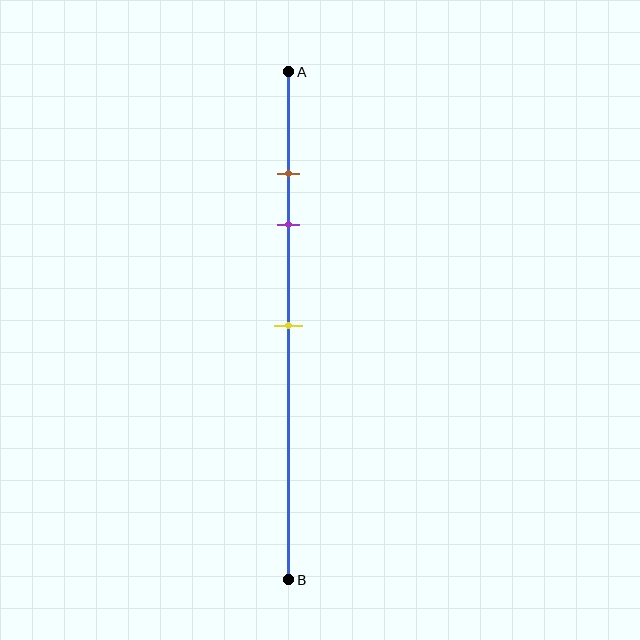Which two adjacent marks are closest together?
The brown and purple marks are the closest adjacent pair.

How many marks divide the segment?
There are 3 marks dividing the segment.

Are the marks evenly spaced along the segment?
No, the marks are not evenly spaced.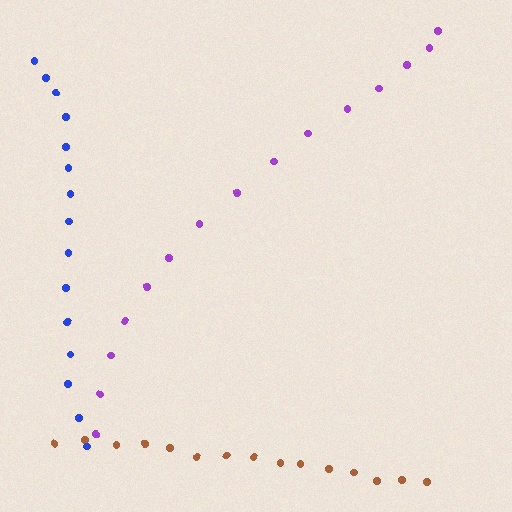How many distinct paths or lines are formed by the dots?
There are 3 distinct paths.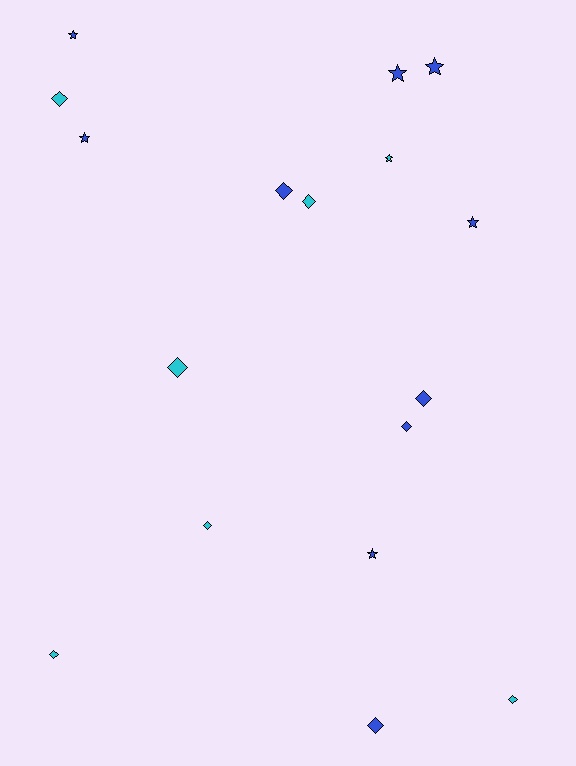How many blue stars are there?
There are 6 blue stars.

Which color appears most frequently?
Blue, with 10 objects.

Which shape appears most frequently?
Diamond, with 10 objects.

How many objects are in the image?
There are 17 objects.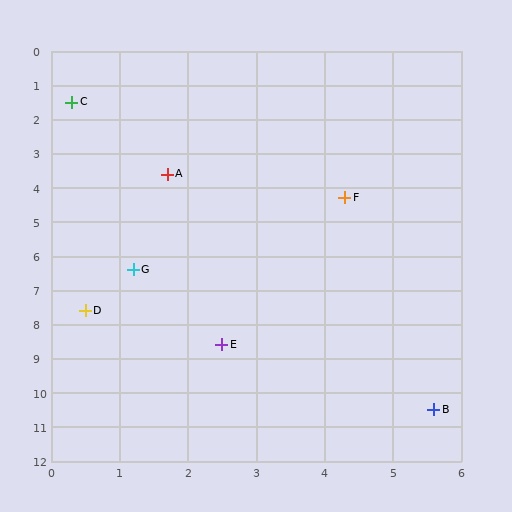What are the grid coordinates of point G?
Point G is at approximately (1.2, 6.4).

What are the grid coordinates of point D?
Point D is at approximately (0.5, 7.6).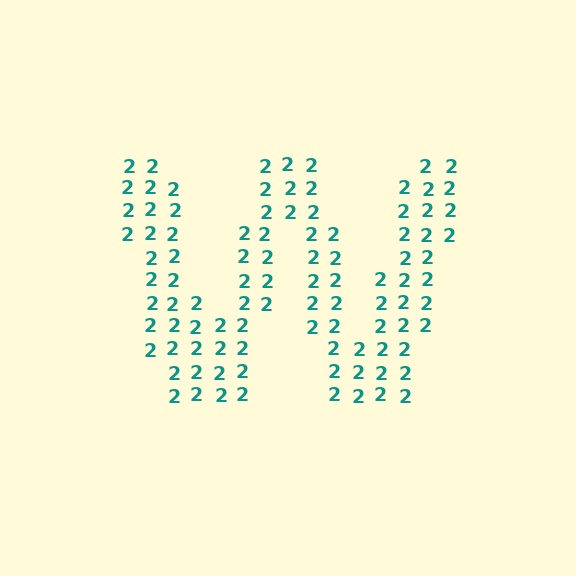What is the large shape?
The large shape is the letter W.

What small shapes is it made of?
It is made of small digit 2's.